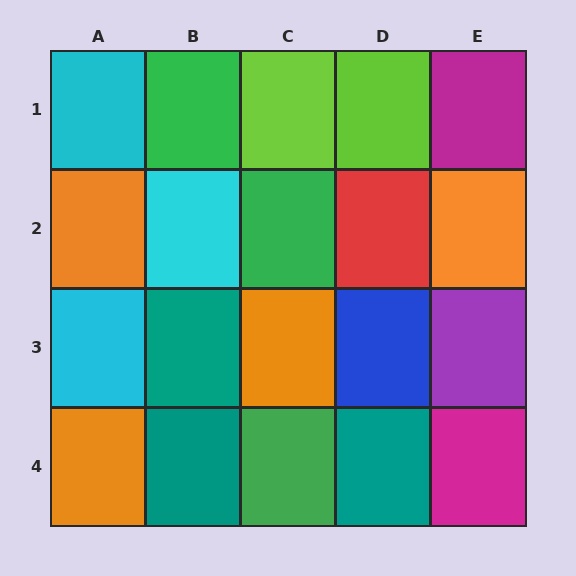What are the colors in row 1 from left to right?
Cyan, green, lime, lime, magenta.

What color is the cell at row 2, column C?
Green.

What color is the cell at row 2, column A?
Orange.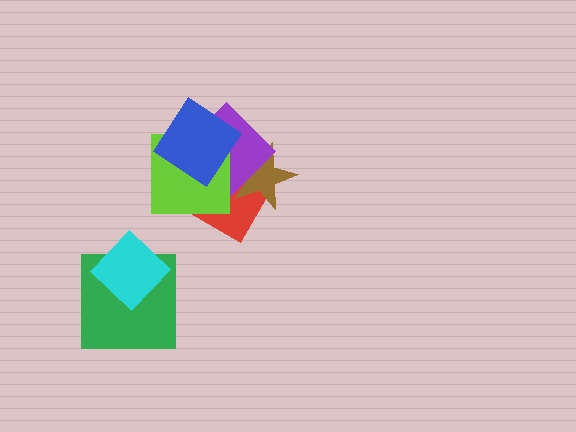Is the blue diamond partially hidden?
No, no other shape covers it.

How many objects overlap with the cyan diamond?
1 object overlaps with the cyan diamond.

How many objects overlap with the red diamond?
4 objects overlap with the red diamond.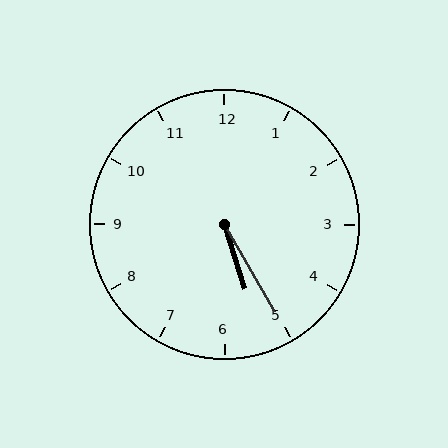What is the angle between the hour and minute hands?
Approximately 12 degrees.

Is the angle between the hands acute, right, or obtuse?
It is acute.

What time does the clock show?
5:25.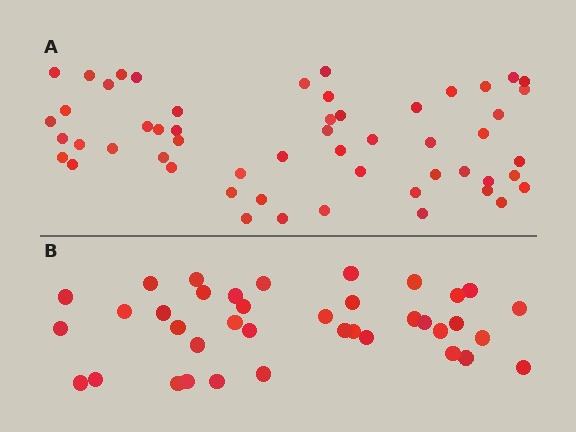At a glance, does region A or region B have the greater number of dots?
Region A (the top region) has more dots.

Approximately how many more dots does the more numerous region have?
Region A has approximately 15 more dots than region B.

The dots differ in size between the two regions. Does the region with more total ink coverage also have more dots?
No. Region B has more total ink coverage because its dots are larger, but region A actually contains more individual dots. Total area can be misleading — the number of items is what matters here.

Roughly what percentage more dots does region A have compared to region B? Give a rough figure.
About 40% more.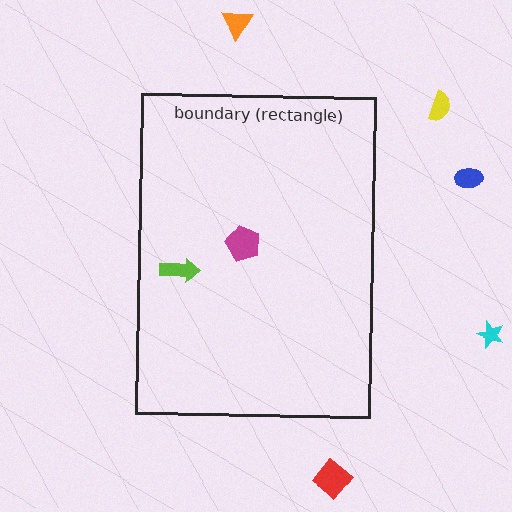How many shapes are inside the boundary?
2 inside, 5 outside.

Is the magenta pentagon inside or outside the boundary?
Inside.